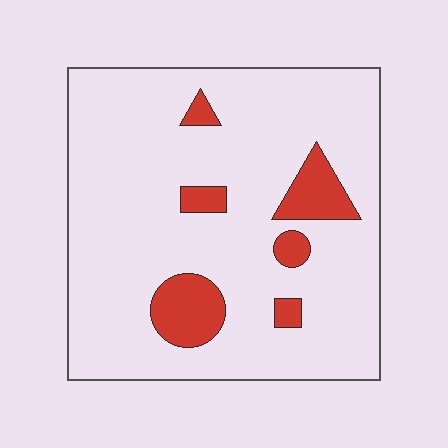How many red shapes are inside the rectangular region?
6.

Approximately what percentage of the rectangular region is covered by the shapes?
Approximately 10%.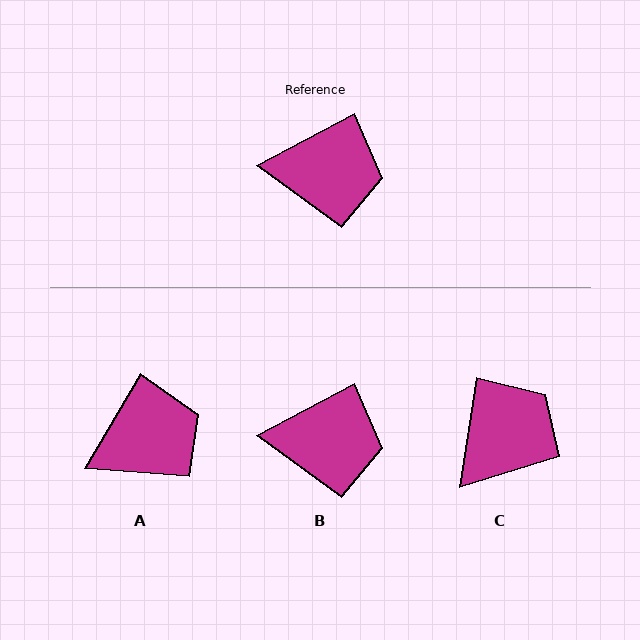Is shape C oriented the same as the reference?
No, it is off by about 53 degrees.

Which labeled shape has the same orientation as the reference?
B.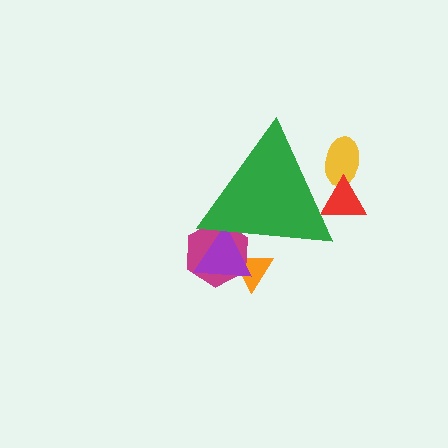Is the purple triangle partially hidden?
Yes, the purple triangle is partially hidden behind the green triangle.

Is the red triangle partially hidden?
Yes, the red triangle is partially hidden behind the green triangle.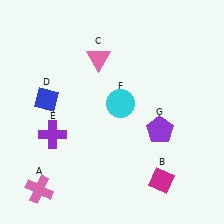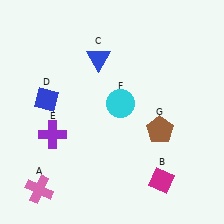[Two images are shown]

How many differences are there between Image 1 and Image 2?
There are 2 differences between the two images.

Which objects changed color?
C changed from pink to blue. G changed from purple to brown.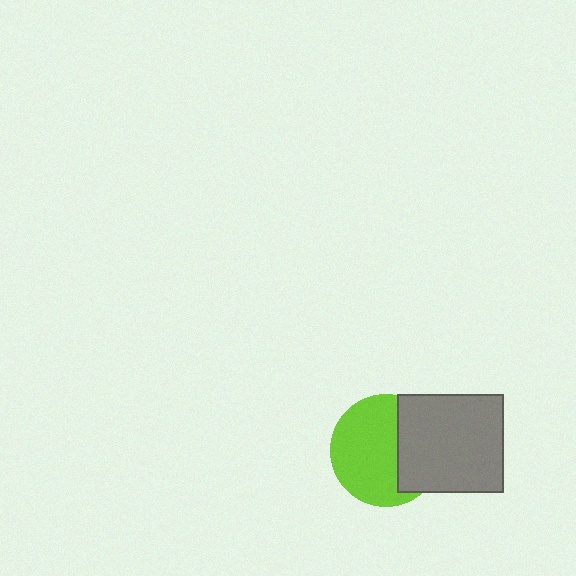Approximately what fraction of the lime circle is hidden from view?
Roughly 35% of the lime circle is hidden behind the gray rectangle.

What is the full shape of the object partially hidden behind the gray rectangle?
The partially hidden object is a lime circle.